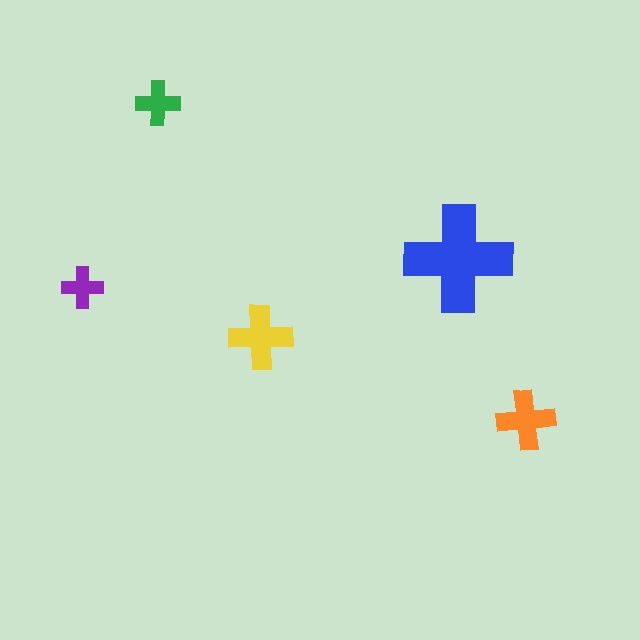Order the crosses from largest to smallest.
the blue one, the yellow one, the orange one, the green one, the purple one.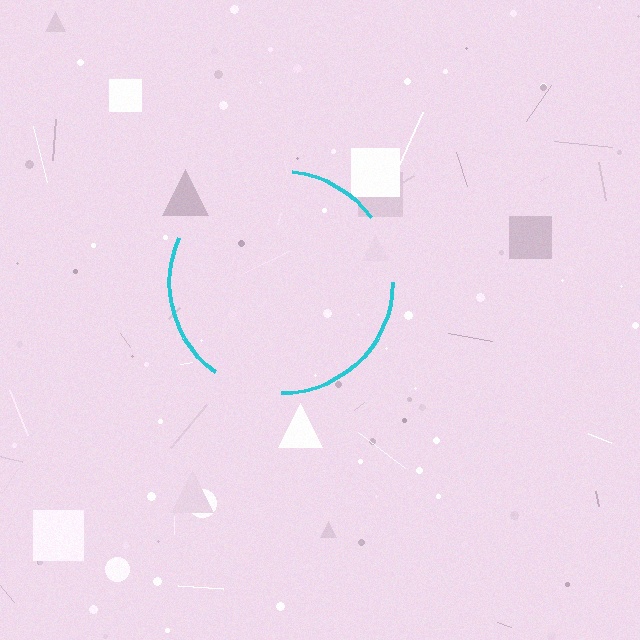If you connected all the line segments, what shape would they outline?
They would outline a circle.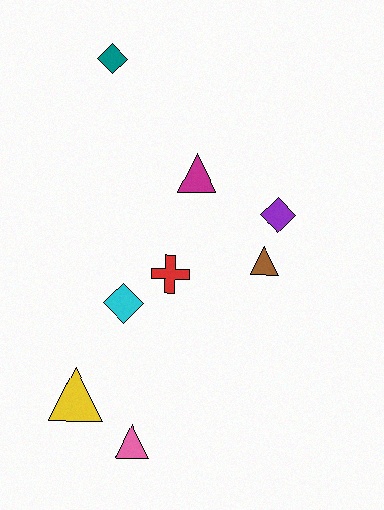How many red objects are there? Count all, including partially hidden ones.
There is 1 red object.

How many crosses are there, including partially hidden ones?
There is 1 cross.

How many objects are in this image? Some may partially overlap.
There are 8 objects.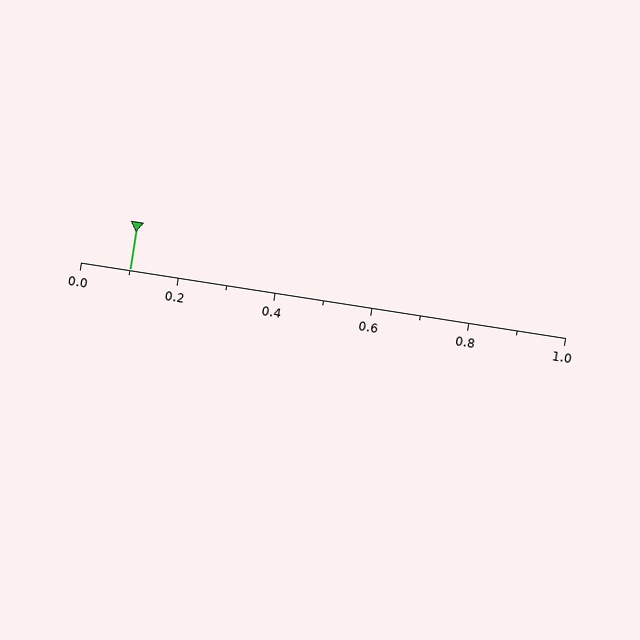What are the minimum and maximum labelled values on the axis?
The axis runs from 0.0 to 1.0.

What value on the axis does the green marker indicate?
The marker indicates approximately 0.1.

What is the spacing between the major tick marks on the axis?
The major ticks are spaced 0.2 apart.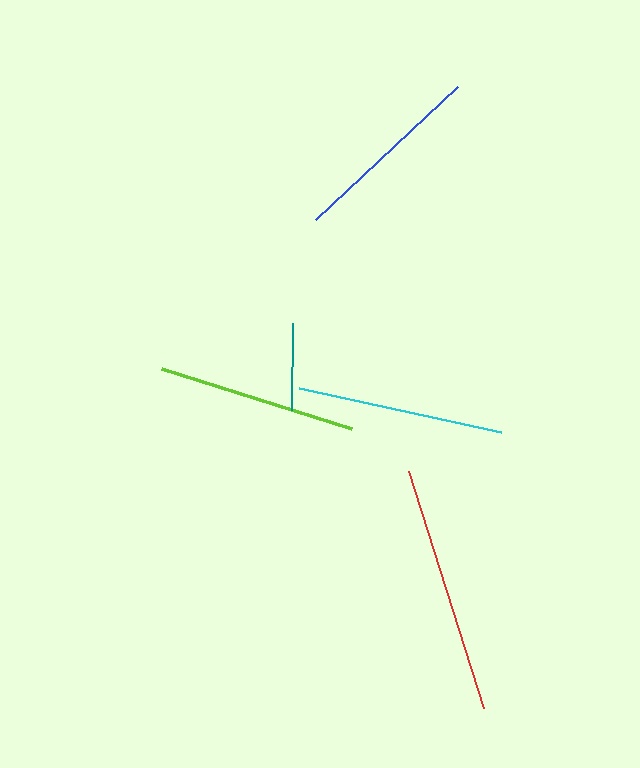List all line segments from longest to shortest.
From longest to shortest: red, cyan, lime, blue, teal.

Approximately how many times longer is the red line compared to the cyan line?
The red line is approximately 1.2 times the length of the cyan line.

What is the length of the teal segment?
The teal segment is approximately 87 pixels long.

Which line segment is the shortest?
The teal line is the shortest at approximately 87 pixels.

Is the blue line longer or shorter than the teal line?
The blue line is longer than the teal line.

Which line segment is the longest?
The red line is the longest at approximately 249 pixels.